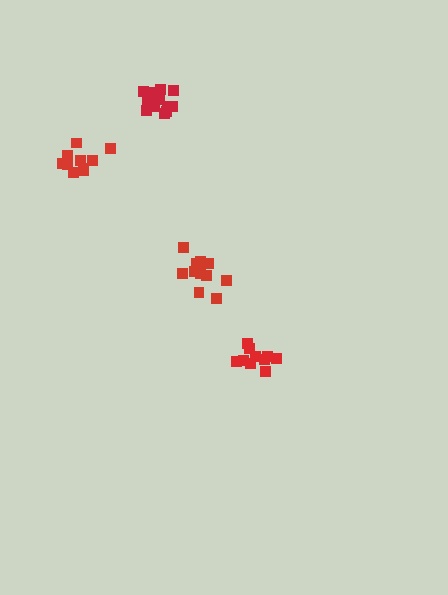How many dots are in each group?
Group 1: 14 dots, Group 2: 10 dots, Group 3: 12 dots, Group 4: 10 dots (46 total).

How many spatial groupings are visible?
There are 4 spatial groupings.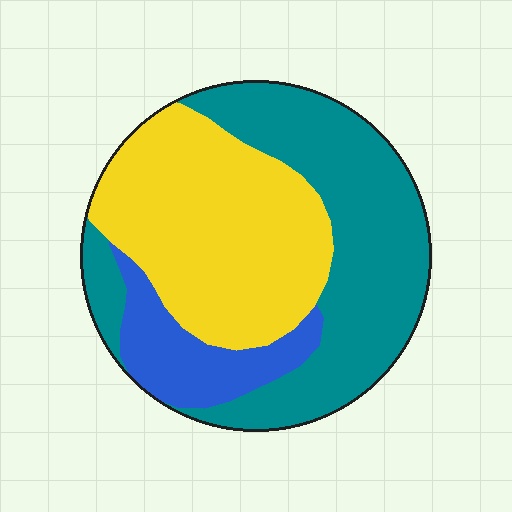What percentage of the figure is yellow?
Yellow covers around 40% of the figure.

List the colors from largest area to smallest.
From largest to smallest: teal, yellow, blue.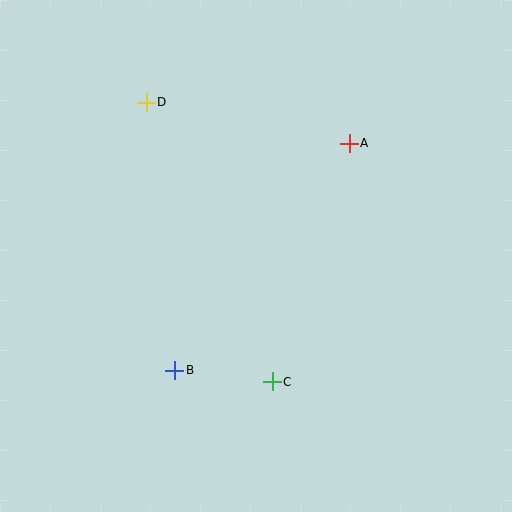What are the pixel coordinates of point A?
Point A is at (349, 143).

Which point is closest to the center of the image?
Point C at (272, 382) is closest to the center.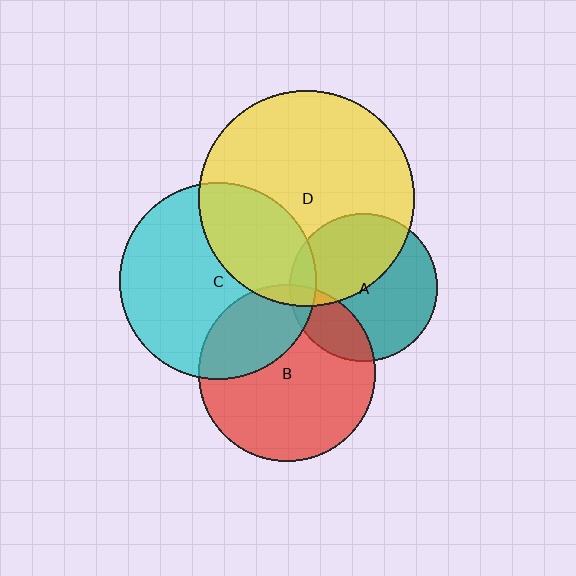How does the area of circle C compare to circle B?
Approximately 1.2 times.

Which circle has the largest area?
Circle D (yellow).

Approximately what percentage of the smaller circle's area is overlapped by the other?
Approximately 10%.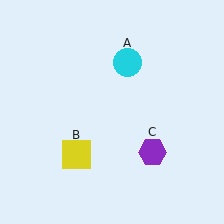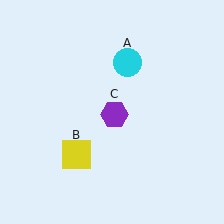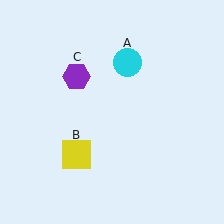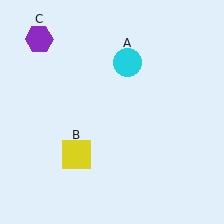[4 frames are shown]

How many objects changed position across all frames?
1 object changed position: purple hexagon (object C).